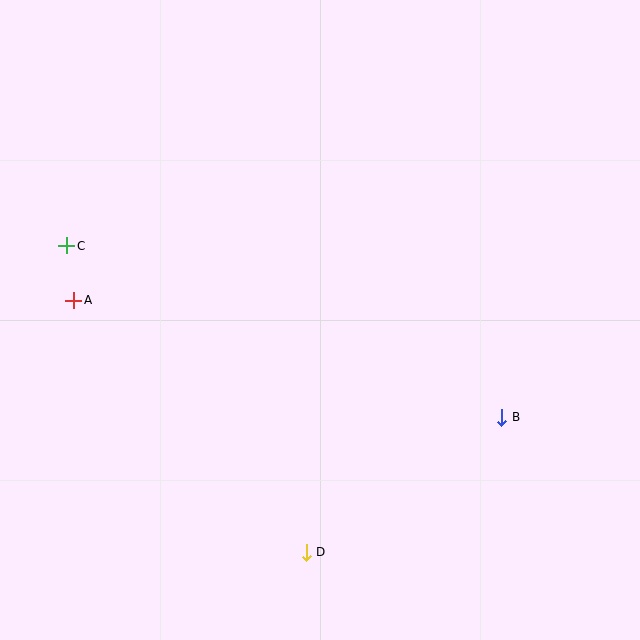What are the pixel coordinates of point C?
Point C is at (67, 246).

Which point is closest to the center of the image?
Point B at (501, 417) is closest to the center.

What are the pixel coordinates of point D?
Point D is at (306, 552).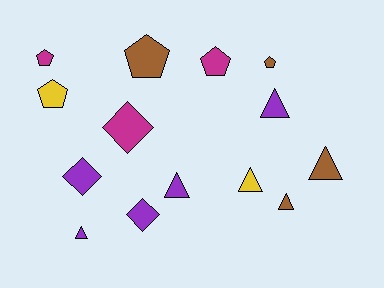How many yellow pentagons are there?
There is 1 yellow pentagon.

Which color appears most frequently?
Purple, with 5 objects.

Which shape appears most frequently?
Triangle, with 6 objects.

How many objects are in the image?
There are 14 objects.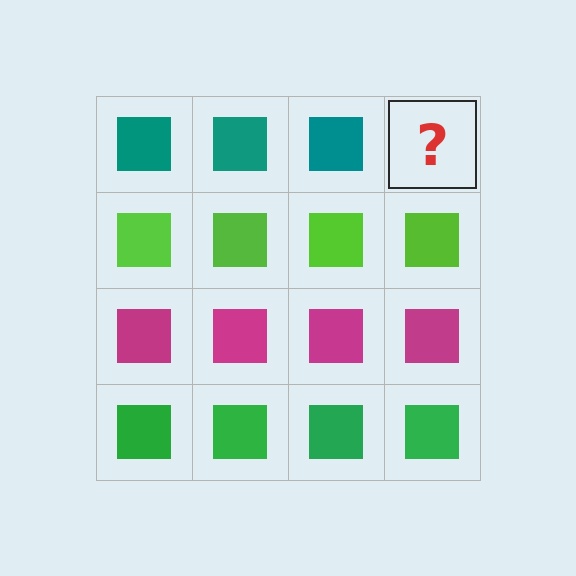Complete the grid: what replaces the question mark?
The question mark should be replaced with a teal square.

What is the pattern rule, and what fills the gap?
The rule is that each row has a consistent color. The gap should be filled with a teal square.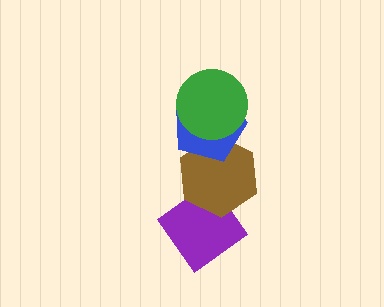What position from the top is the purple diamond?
The purple diamond is 4th from the top.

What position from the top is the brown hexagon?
The brown hexagon is 3rd from the top.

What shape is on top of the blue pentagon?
The green circle is on top of the blue pentagon.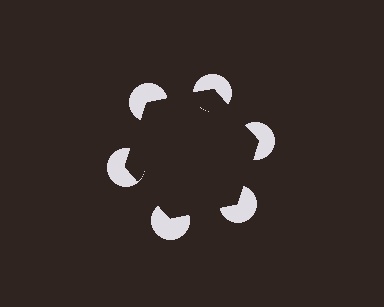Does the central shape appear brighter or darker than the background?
It typically appears slightly darker than the background, even though no actual brightness change is drawn.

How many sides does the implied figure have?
6 sides.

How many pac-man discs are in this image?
There are 6 — one at each vertex of the illusory hexagon.